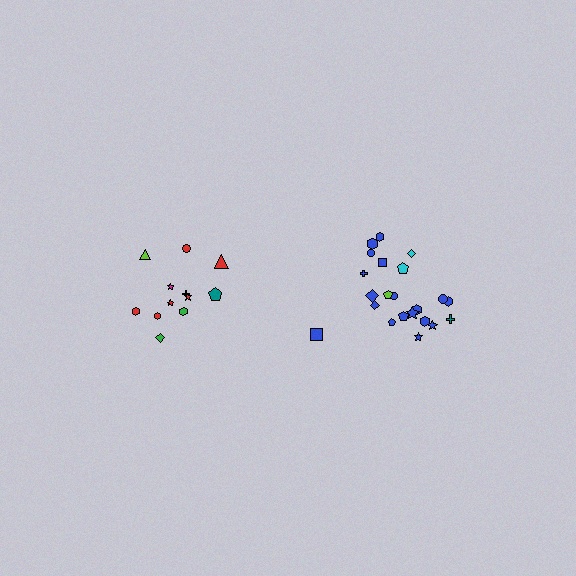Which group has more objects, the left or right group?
The right group.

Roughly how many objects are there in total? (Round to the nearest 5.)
Roughly 35 objects in total.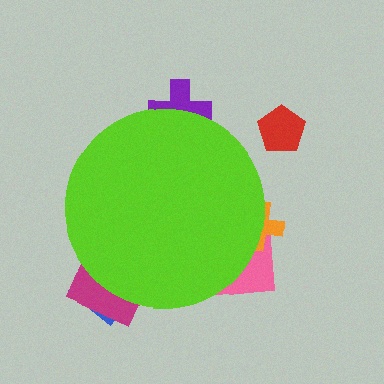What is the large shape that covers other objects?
A lime circle.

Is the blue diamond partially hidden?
Yes, the blue diamond is partially hidden behind the lime circle.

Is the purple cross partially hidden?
Yes, the purple cross is partially hidden behind the lime circle.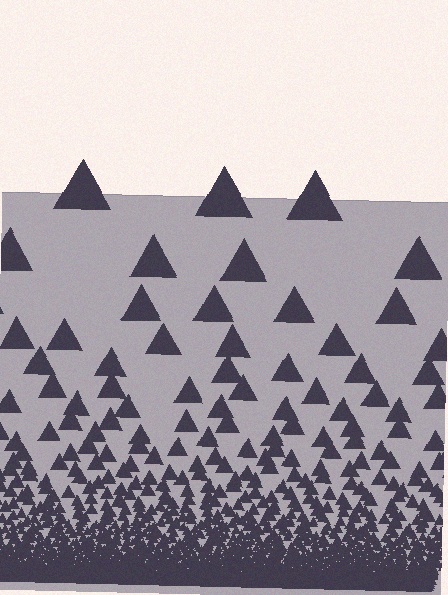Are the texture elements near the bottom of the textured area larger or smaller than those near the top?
Smaller. The gradient is inverted — elements near the bottom are smaller and denser.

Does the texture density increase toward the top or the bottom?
Density increases toward the bottom.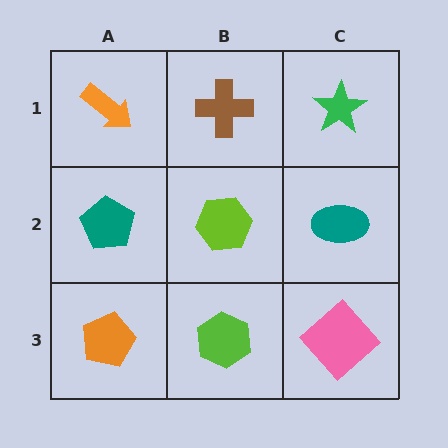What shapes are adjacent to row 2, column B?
A brown cross (row 1, column B), a lime hexagon (row 3, column B), a teal pentagon (row 2, column A), a teal ellipse (row 2, column C).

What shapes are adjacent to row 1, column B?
A lime hexagon (row 2, column B), an orange arrow (row 1, column A), a green star (row 1, column C).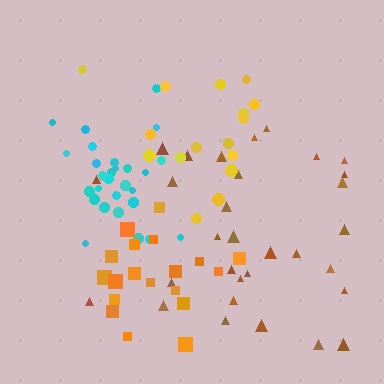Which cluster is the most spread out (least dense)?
Brown.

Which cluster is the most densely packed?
Cyan.